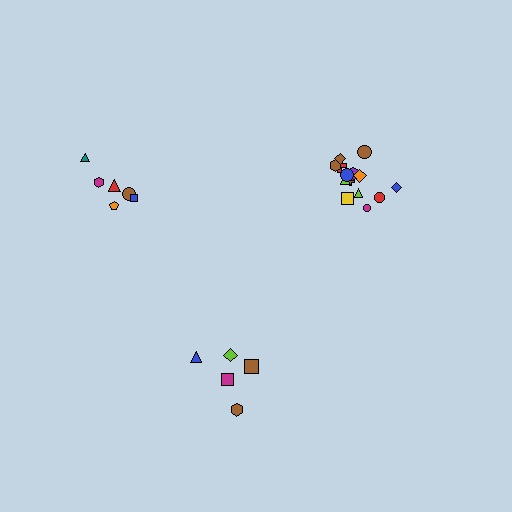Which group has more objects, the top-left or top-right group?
The top-right group.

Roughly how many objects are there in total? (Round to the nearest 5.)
Roughly 25 objects in total.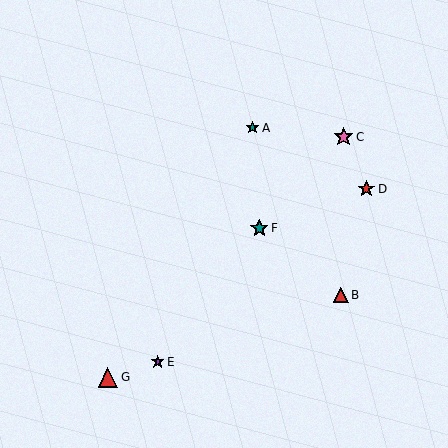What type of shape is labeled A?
Shape A is a teal star.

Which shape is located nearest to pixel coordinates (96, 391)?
The red triangle (labeled G) at (108, 377) is nearest to that location.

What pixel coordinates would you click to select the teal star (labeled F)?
Click at (259, 228) to select the teal star F.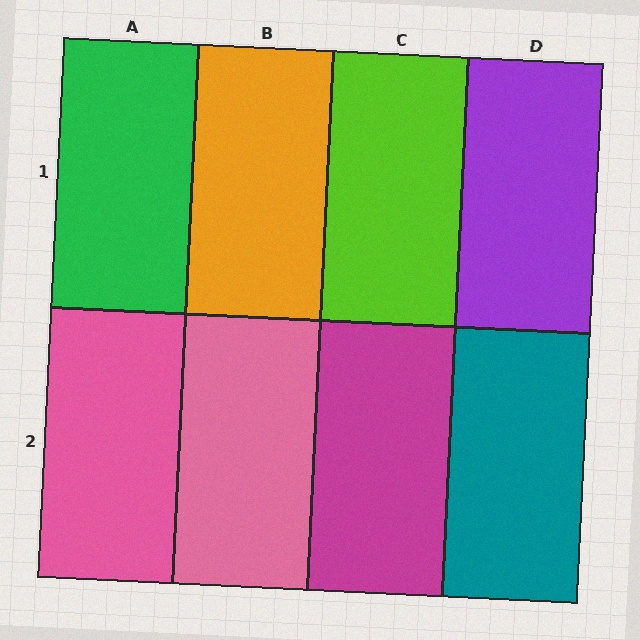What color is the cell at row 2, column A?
Pink.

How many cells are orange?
1 cell is orange.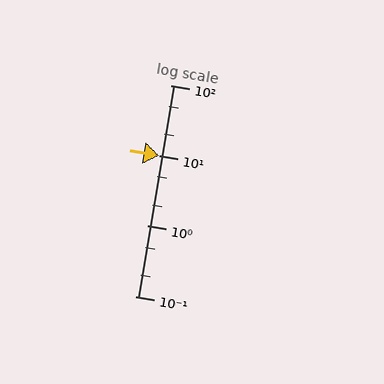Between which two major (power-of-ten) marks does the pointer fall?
The pointer is between 10 and 100.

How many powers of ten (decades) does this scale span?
The scale spans 3 decades, from 0.1 to 100.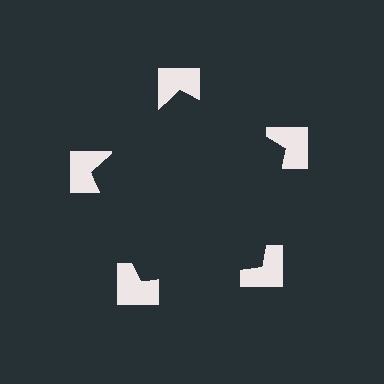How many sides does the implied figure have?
5 sides.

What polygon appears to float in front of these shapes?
An illusory pentagon — its edges are inferred from the aligned wedge cuts in the notched squares, not physically drawn.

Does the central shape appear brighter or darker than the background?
It typically appears slightly darker than the background, even though no actual brightness change is drawn.